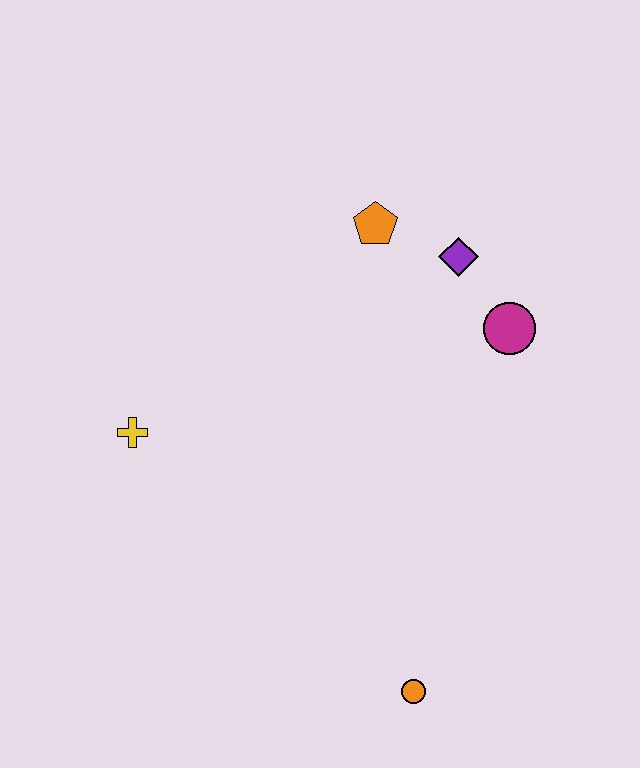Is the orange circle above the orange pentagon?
No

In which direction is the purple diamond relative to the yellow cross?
The purple diamond is to the right of the yellow cross.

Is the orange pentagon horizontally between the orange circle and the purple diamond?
No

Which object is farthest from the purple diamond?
The orange circle is farthest from the purple diamond.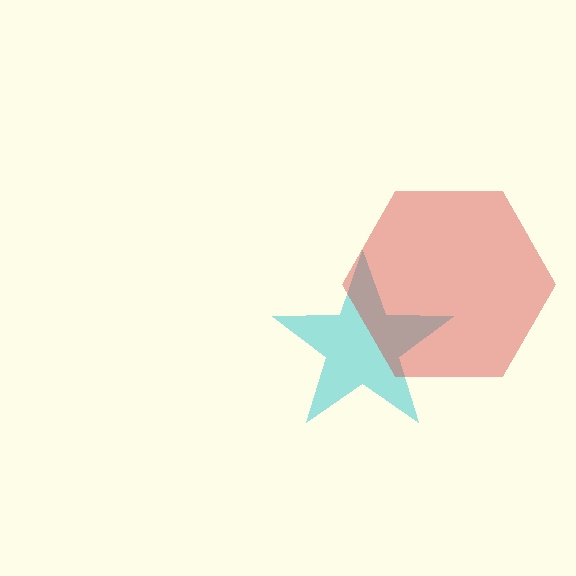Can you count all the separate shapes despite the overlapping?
Yes, there are 2 separate shapes.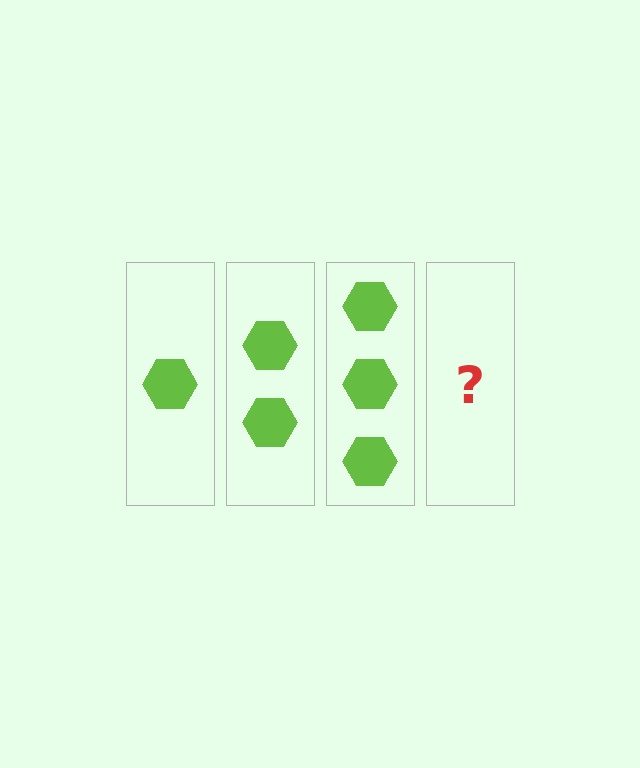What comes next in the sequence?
The next element should be 4 hexagons.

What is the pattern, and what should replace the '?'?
The pattern is that each step adds one more hexagon. The '?' should be 4 hexagons.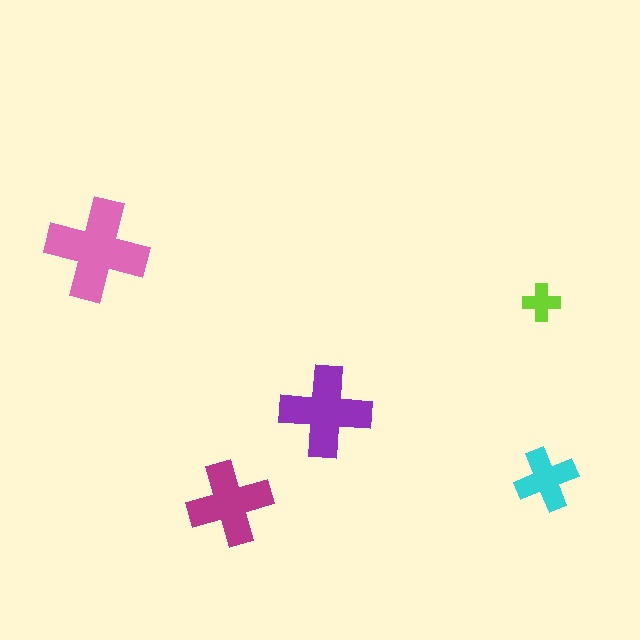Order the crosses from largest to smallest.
the pink one, the purple one, the magenta one, the cyan one, the lime one.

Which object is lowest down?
The magenta cross is bottommost.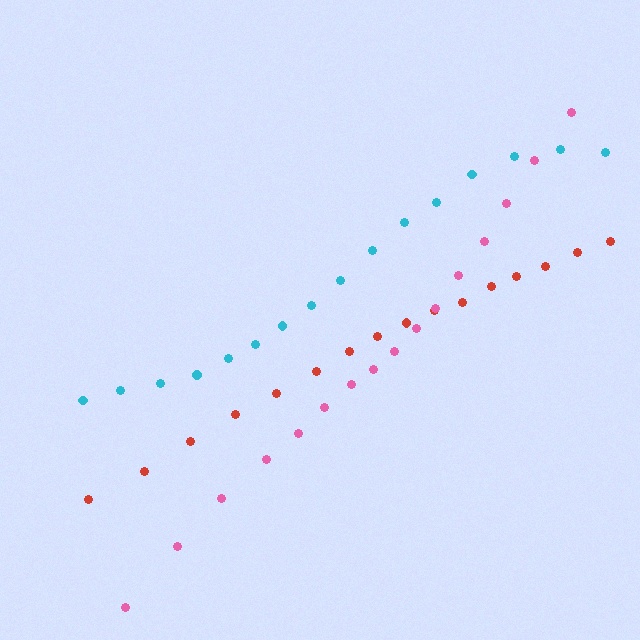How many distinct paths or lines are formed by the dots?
There are 3 distinct paths.